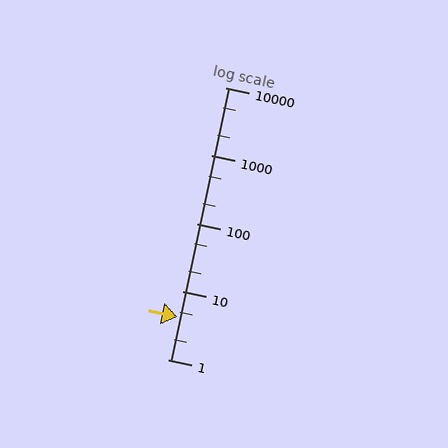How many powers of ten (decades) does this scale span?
The scale spans 4 decades, from 1 to 10000.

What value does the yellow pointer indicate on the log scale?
The pointer indicates approximately 4.2.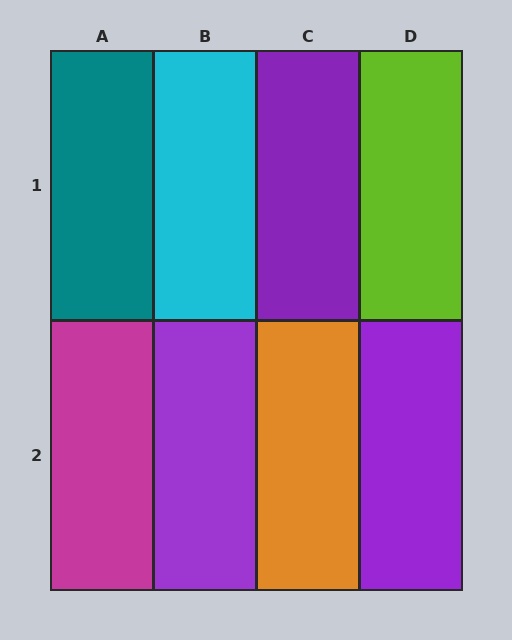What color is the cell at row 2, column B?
Purple.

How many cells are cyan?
1 cell is cyan.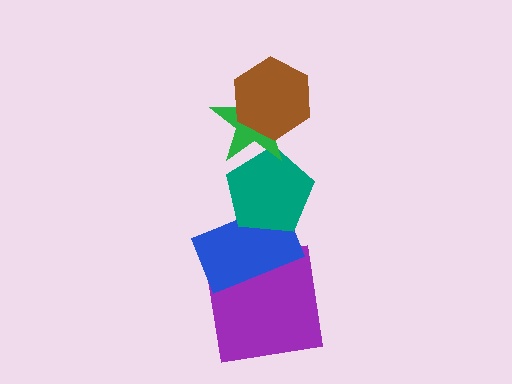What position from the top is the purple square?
The purple square is 5th from the top.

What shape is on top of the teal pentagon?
The green star is on top of the teal pentagon.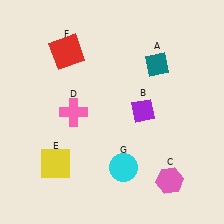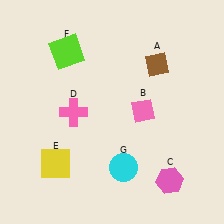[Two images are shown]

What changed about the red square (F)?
In Image 1, F is red. In Image 2, it changed to lime.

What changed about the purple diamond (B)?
In Image 1, B is purple. In Image 2, it changed to pink.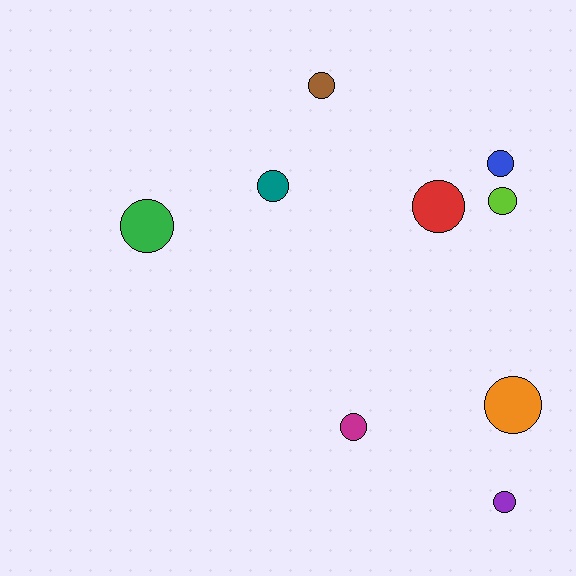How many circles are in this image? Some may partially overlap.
There are 9 circles.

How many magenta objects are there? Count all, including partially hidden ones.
There is 1 magenta object.